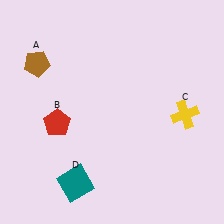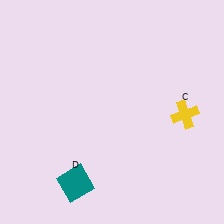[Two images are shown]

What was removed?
The brown pentagon (A), the red pentagon (B) were removed in Image 2.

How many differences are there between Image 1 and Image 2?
There are 2 differences between the two images.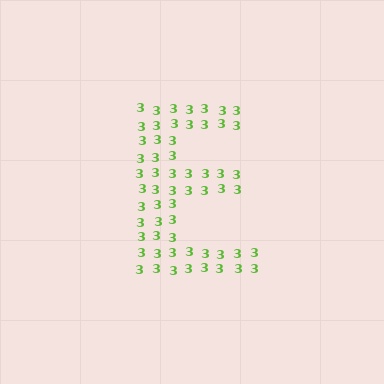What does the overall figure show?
The overall figure shows the letter E.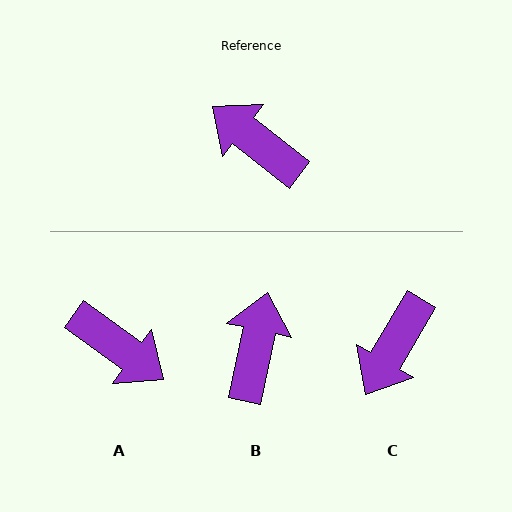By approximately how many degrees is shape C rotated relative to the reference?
Approximately 98 degrees counter-clockwise.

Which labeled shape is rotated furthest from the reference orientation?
A, about 177 degrees away.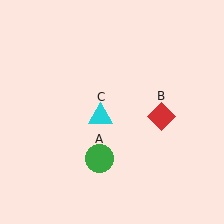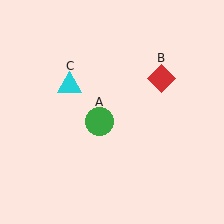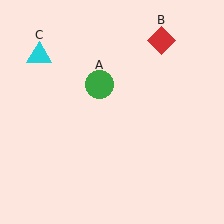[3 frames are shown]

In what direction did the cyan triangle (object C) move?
The cyan triangle (object C) moved up and to the left.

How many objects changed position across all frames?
3 objects changed position: green circle (object A), red diamond (object B), cyan triangle (object C).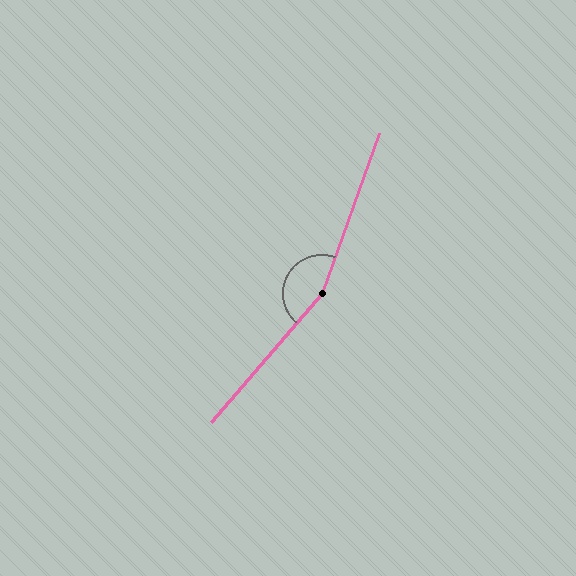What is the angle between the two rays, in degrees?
Approximately 159 degrees.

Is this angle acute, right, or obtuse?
It is obtuse.